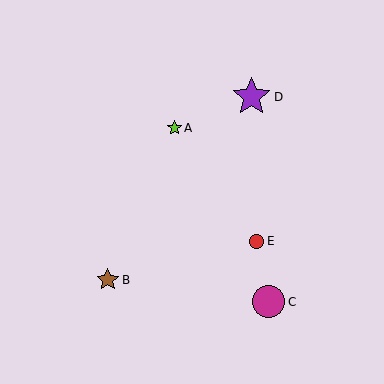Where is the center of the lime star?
The center of the lime star is at (174, 128).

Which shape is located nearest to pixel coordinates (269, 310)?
The magenta circle (labeled C) at (269, 302) is nearest to that location.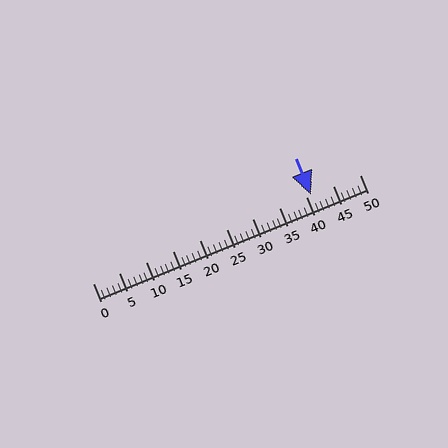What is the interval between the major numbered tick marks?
The major tick marks are spaced 5 units apart.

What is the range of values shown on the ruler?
The ruler shows values from 0 to 50.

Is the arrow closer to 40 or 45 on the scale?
The arrow is closer to 40.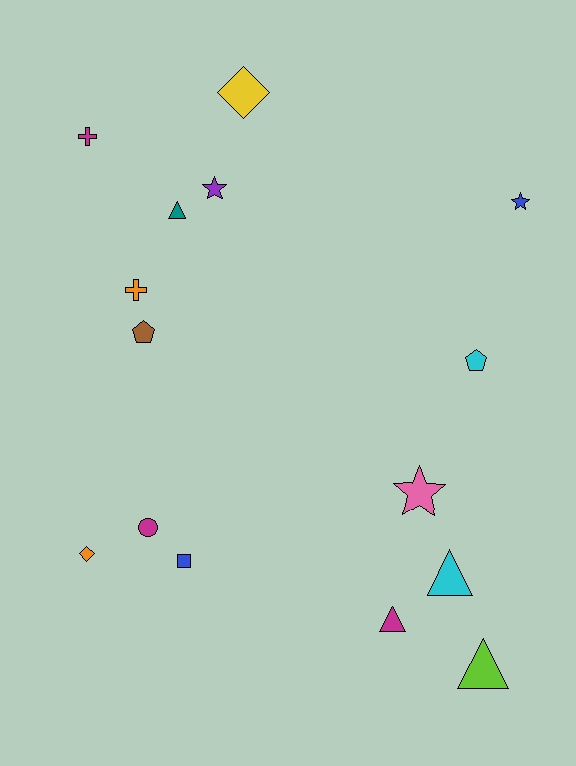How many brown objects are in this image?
There is 1 brown object.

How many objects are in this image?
There are 15 objects.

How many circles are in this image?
There is 1 circle.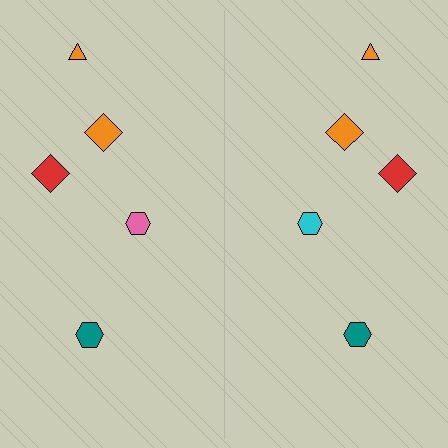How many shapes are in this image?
There are 10 shapes in this image.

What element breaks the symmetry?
The cyan hexagon on the right side breaks the symmetry — its mirror counterpart is pink.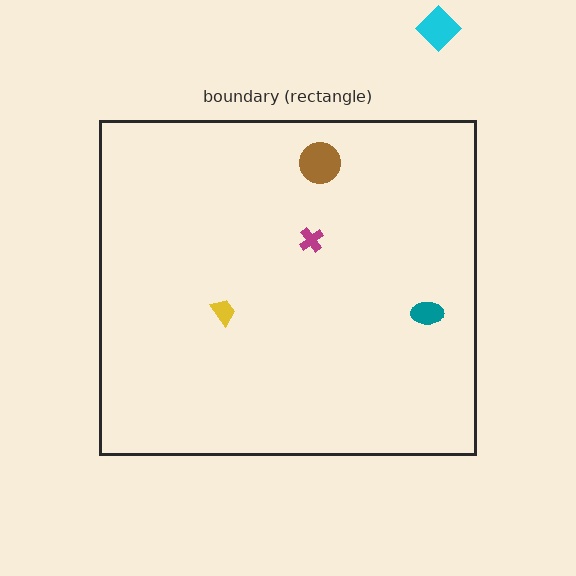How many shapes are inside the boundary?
4 inside, 1 outside.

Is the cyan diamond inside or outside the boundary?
Outside.